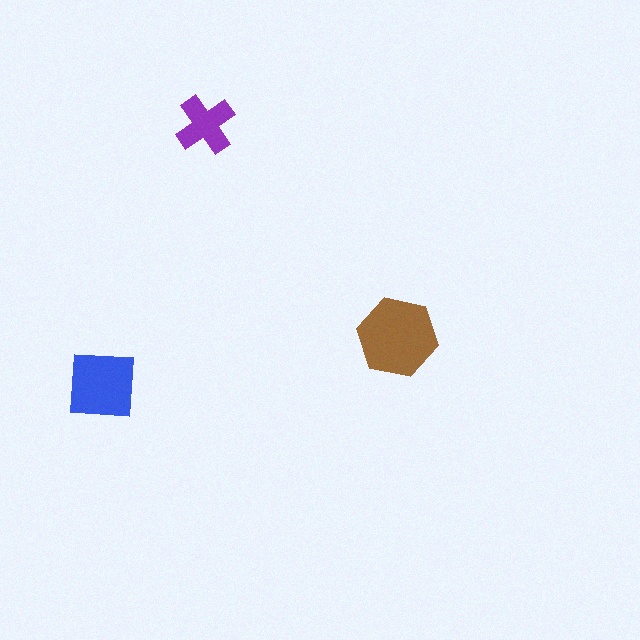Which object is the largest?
The brown hexagon.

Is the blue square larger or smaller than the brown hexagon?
Smaller.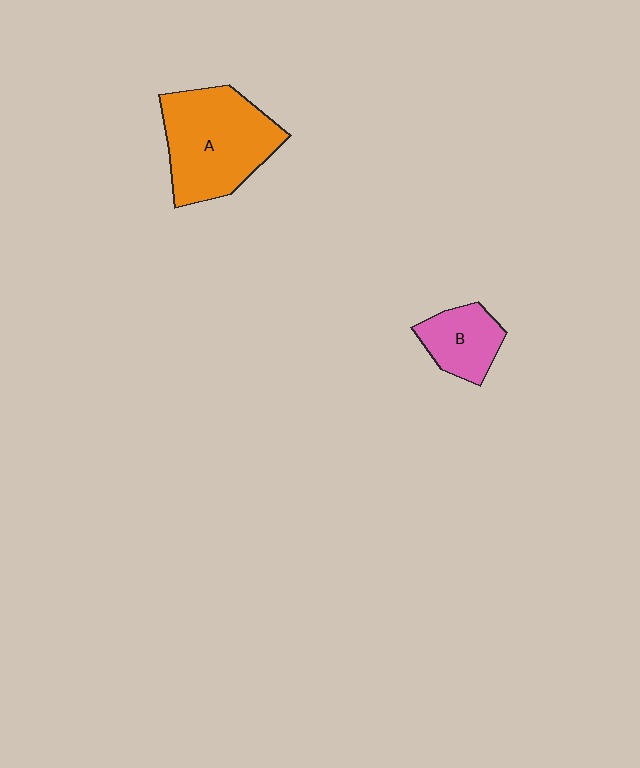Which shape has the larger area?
Shape A (orange).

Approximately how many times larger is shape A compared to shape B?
Approximately 2.2 times.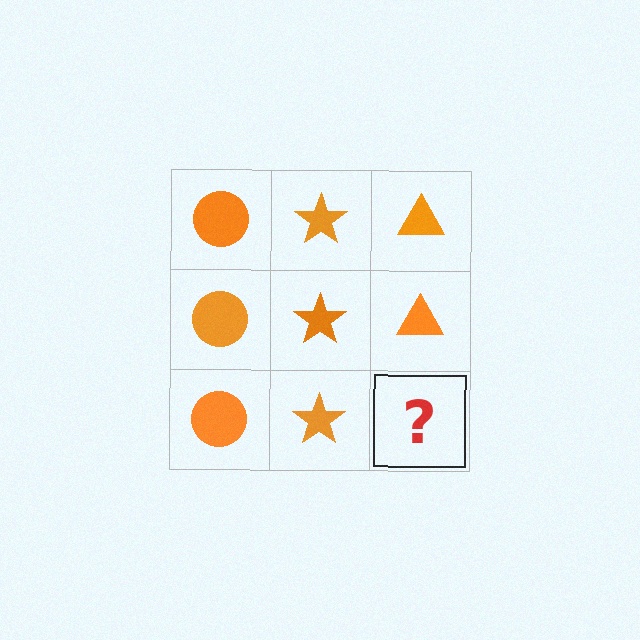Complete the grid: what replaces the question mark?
The question mark should be replaced with an orange triangle.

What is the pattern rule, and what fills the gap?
The rule is that each column has a consistent shape. The gap should be filled with an orange triangle.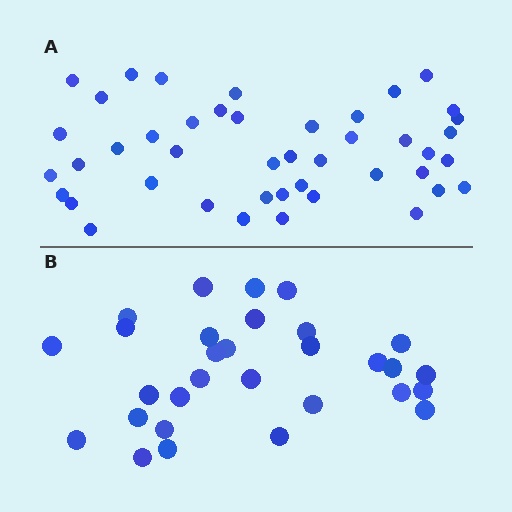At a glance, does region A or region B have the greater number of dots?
Region A (the top region) has more dots.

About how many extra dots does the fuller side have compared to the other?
Region A has approximately 15 more dots than region B.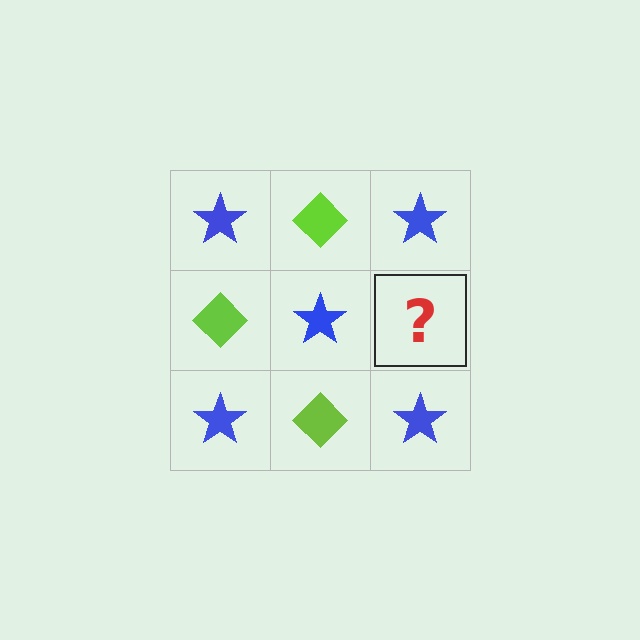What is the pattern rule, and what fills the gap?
The rule is that it alternates blue star and lime diamond in a checkerboard pattern. The gap should be filled with a lime diamond.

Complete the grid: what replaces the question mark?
The question mark should be replaced with a lime diamond.